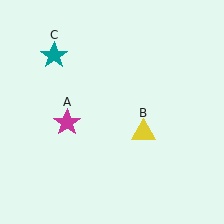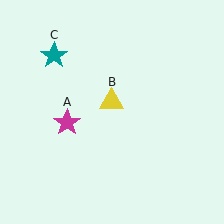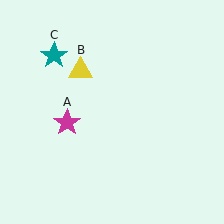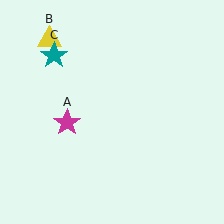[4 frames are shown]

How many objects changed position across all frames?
1 object changed position: yellow triangle (object B).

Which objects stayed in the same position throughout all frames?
Magenta star (object A) and teal star (object C) remained stationary.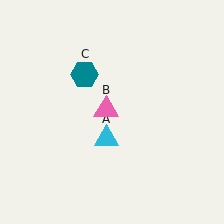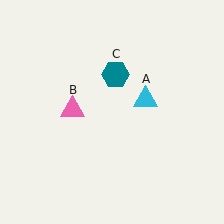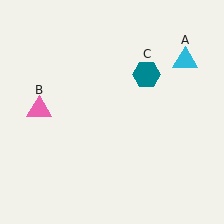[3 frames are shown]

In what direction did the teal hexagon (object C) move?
The teal hexagon (object C) moved right.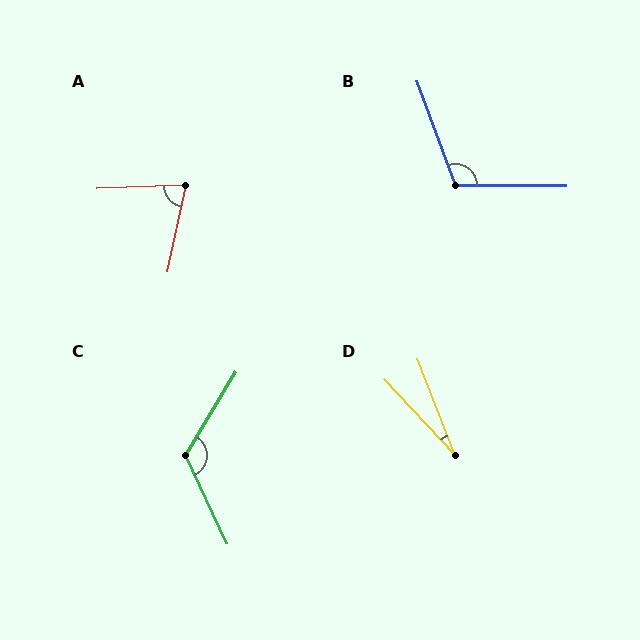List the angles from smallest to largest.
D (22°), A (76°), B (111°), C (124°).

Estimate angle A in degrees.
Approximately 76 degrees.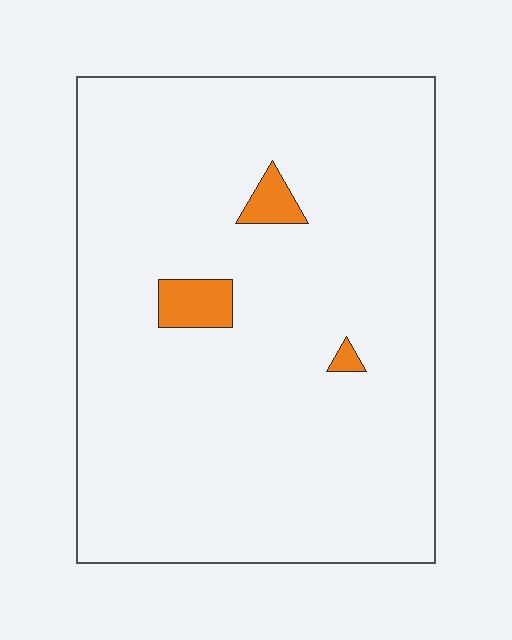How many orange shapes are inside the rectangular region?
3.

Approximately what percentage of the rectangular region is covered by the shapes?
Approximately 5%.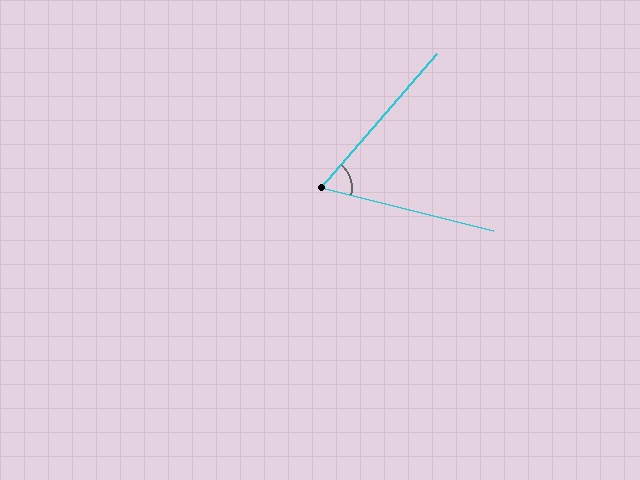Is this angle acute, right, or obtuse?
It is acute.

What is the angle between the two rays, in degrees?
Approximately 63 degrees.